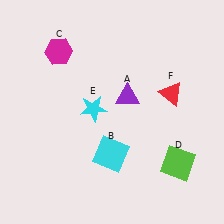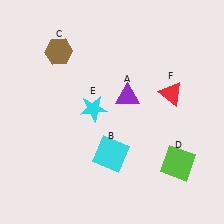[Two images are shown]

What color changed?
The hexagon (C) changed from magenta in Image 1 to brown in Image 2.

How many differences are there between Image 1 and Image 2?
There is 1 difference between the two images.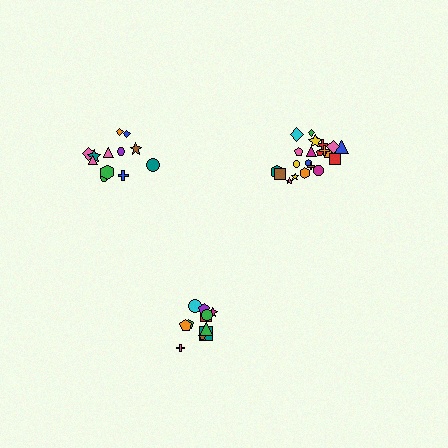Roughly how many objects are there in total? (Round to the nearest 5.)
Roughly 45 objects in total.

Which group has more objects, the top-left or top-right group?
The top-right group.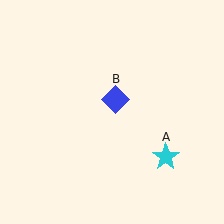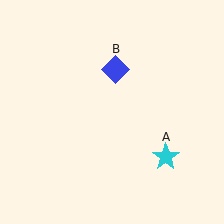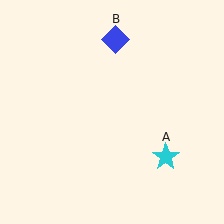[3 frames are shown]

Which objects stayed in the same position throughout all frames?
Cyan star (object A) remained stationary.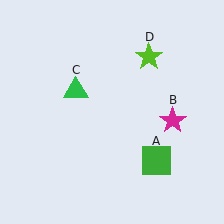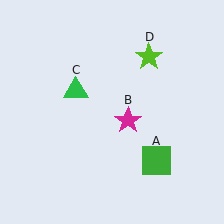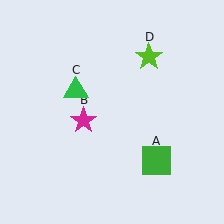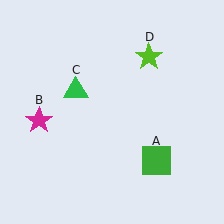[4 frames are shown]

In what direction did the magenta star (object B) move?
The magenta star (object B) moved left.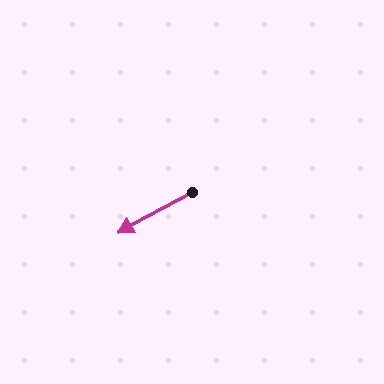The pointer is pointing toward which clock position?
Roughly 8 o'clock.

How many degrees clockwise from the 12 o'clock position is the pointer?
Approximately 241 degrees.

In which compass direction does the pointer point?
Southwest.